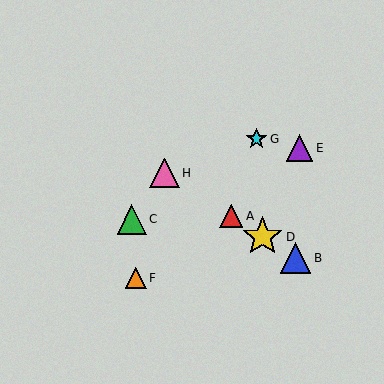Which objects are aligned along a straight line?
Objects A, B, D, H are aligned along a straight line.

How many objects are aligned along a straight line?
4 objects (A, B, D, H) are aligned along a straight line.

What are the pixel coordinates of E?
Object E is at (299, 148).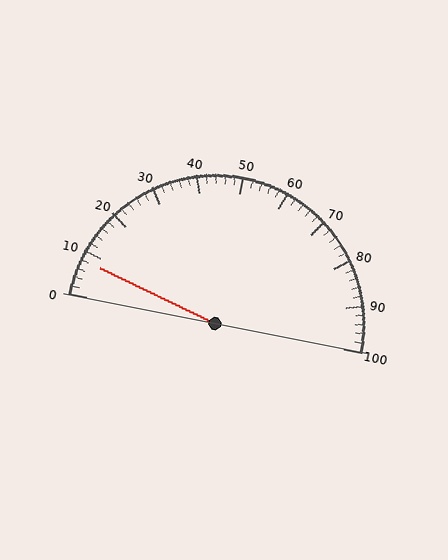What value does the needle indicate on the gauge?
The needle indicates approximately 8.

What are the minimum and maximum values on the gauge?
The gauge ranges from 0 to 100.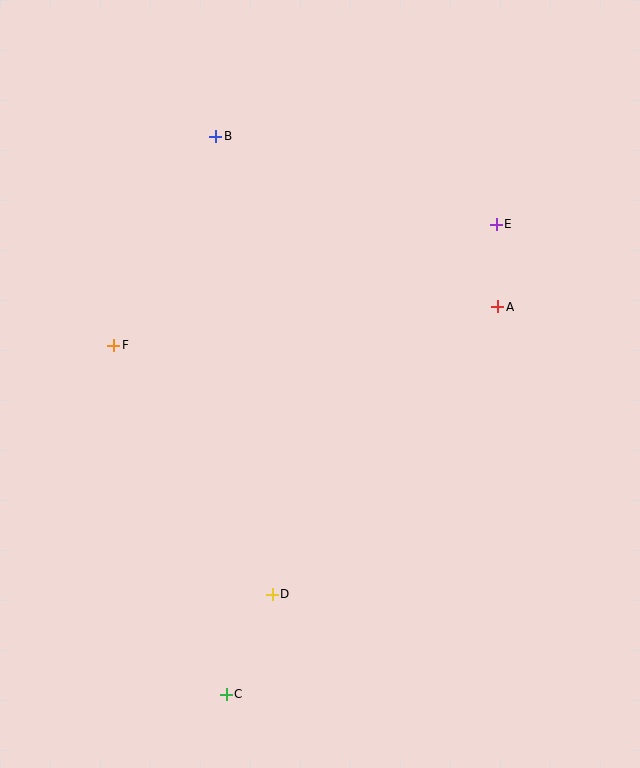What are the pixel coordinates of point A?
Point A is at (498, 307).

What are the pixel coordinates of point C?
Point C is at (226, 694).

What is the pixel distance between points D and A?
The distance between D and A is 365 pixels.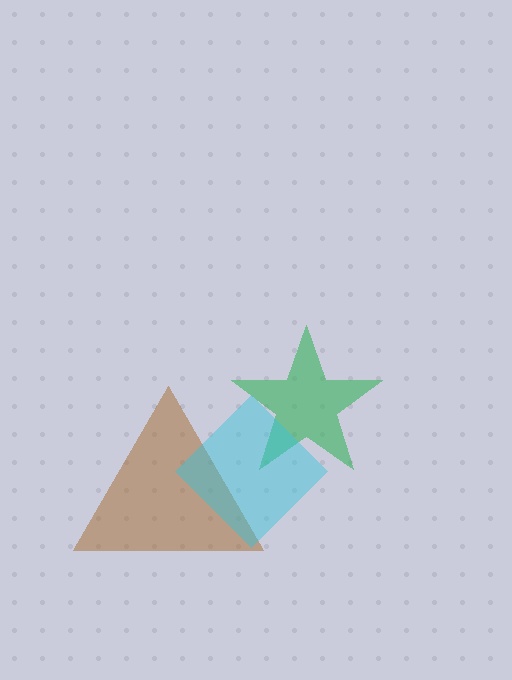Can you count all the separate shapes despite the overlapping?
Yes, there are 3 separate shapes.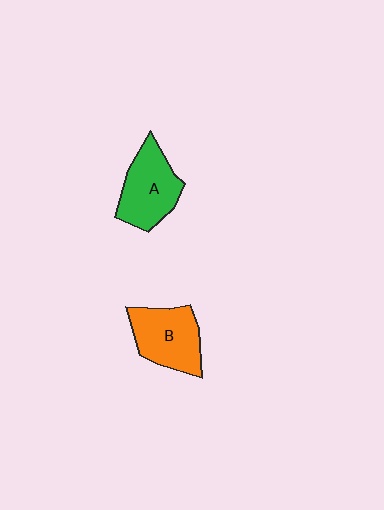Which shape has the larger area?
Shape B (orange).